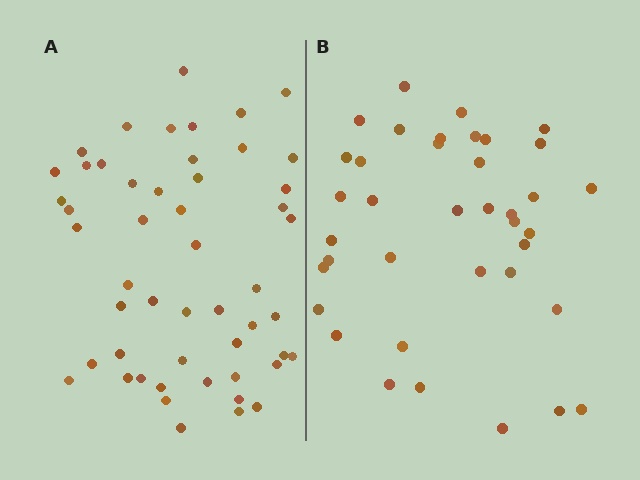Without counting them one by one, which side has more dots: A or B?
Region A (the left region) has more dots.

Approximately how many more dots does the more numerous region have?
Region A has approximately 15 more dots than region B.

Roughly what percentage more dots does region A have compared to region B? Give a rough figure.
About 35% more.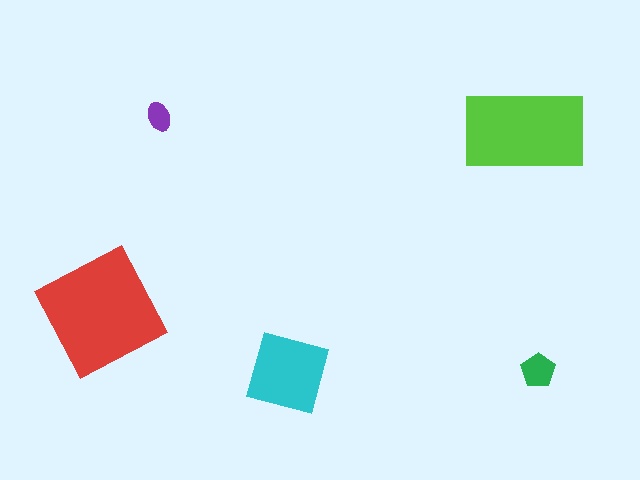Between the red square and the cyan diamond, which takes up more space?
The red square.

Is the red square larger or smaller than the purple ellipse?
Larger.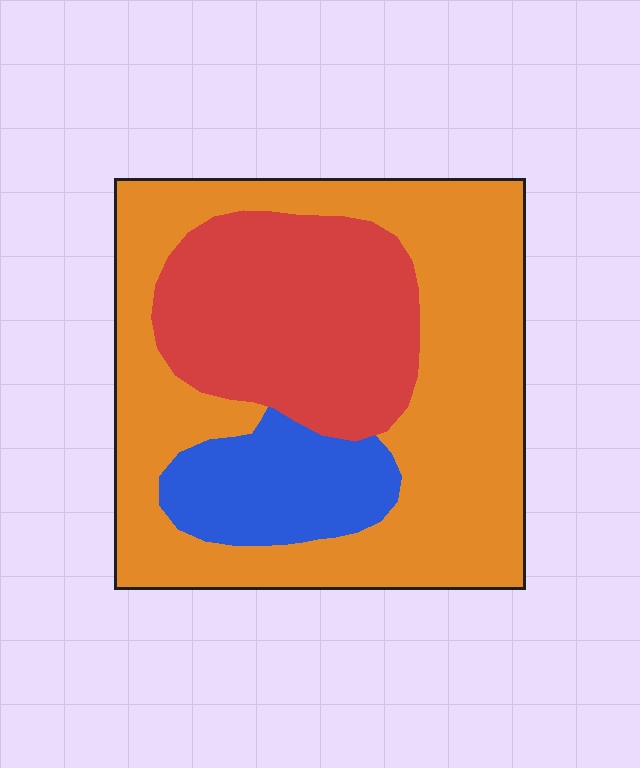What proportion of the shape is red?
Red covers 29% of the shape.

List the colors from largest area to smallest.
From largest to smallest: orange, red, blue.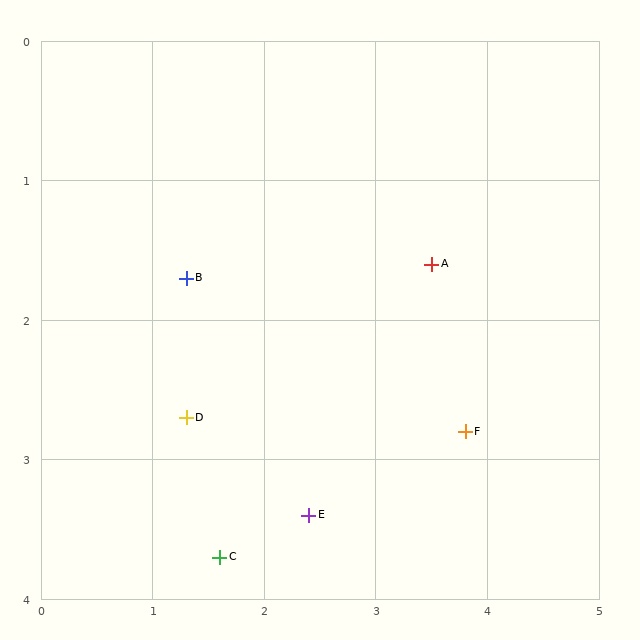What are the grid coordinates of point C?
Point C is at approximately (1.6, 3.7).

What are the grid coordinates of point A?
Point A is at approximately (3.5, 1.6).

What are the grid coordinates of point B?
Point B is at approximately (1.3, 1.7).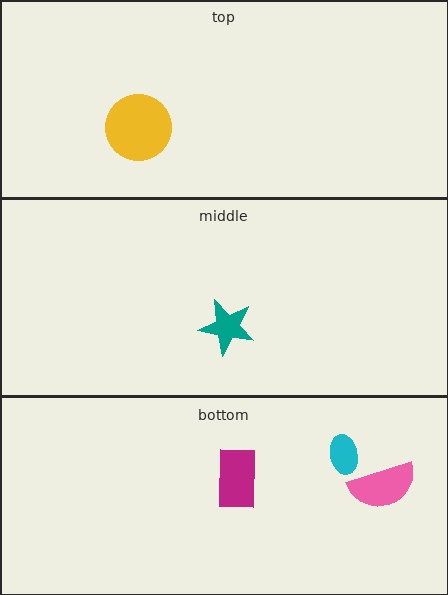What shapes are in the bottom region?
The magenta rectangle, the cyan ellipse, the pink semicircle.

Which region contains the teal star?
The middle region.